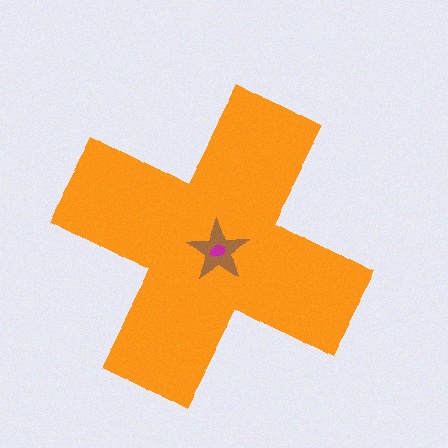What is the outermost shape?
The orange cross.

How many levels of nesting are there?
3.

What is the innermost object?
The magenta ellipse.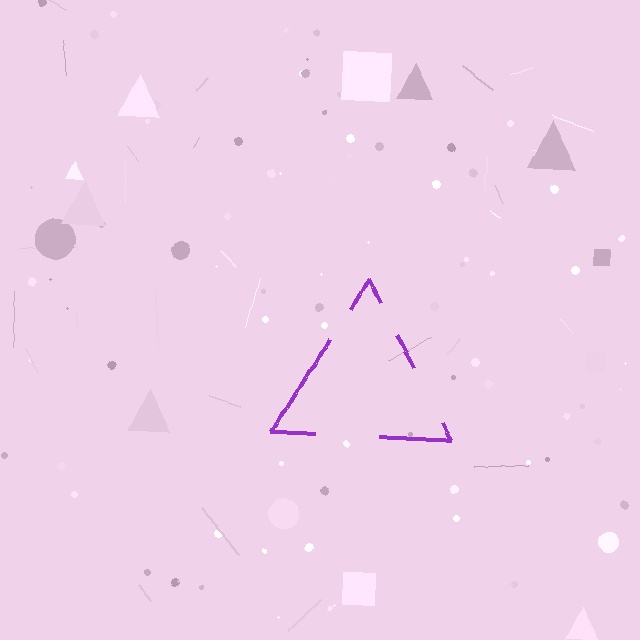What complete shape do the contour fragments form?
The contour fragments form a triangle.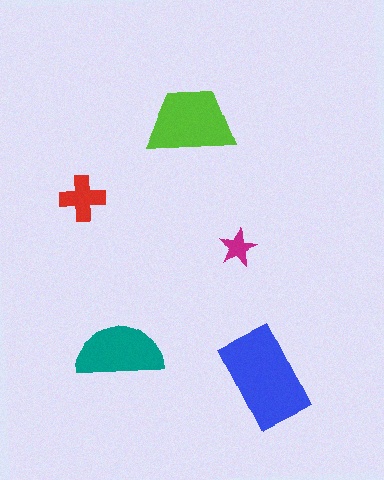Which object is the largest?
The blue rectangle.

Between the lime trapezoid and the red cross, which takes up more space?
The lime trapezoid.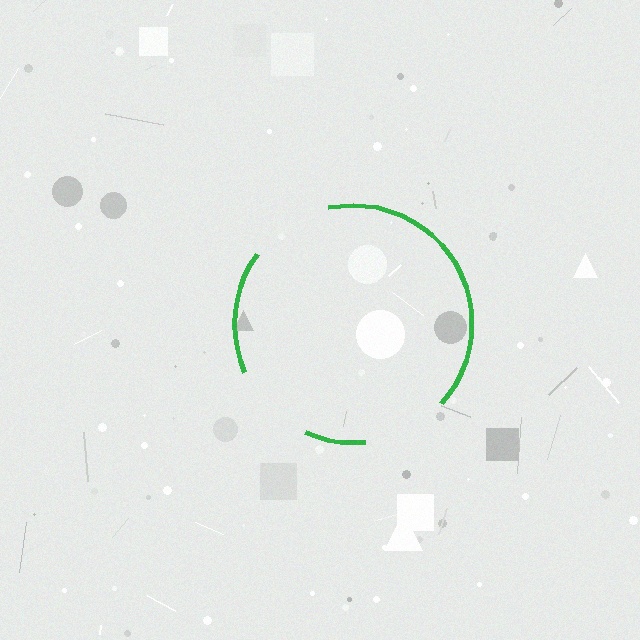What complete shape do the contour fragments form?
The contour fragments form a circle.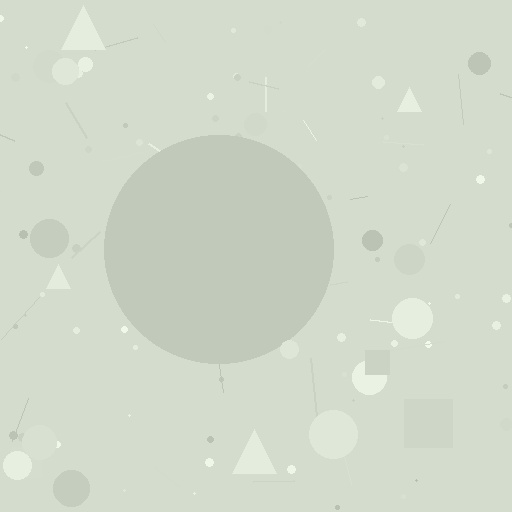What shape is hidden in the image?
A circle is hidden in the image.